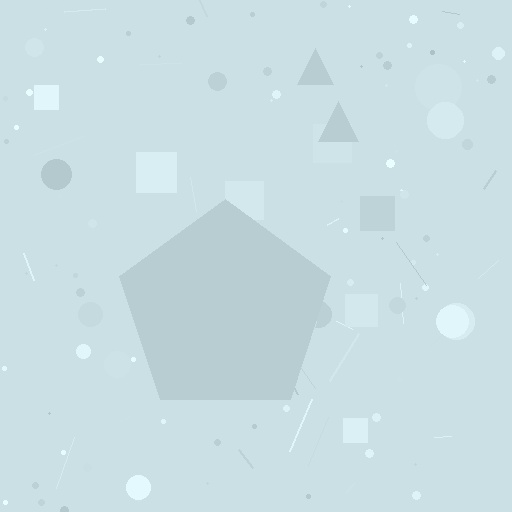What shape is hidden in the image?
A pentagon is hidden in the image.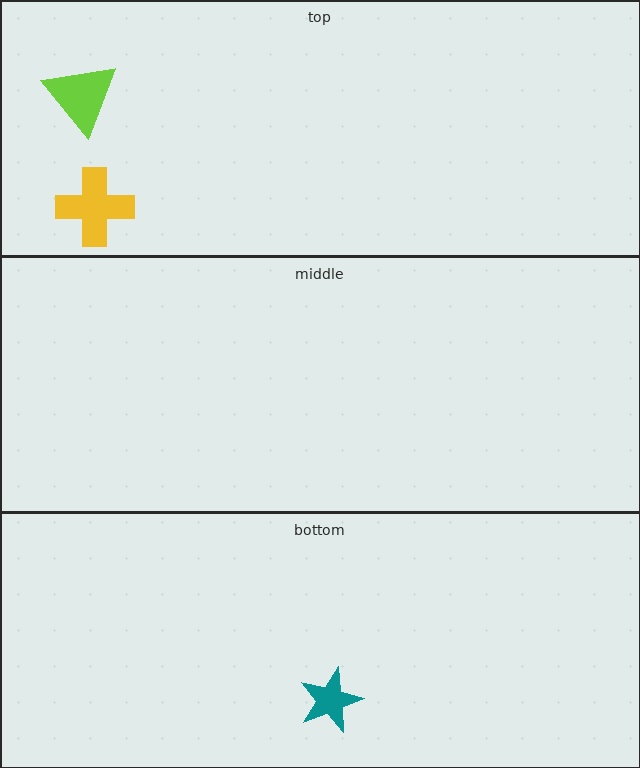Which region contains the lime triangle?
The top region.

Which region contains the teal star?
The bottom region.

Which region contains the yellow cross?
The top region.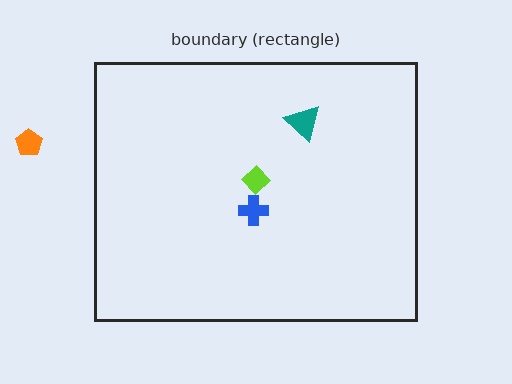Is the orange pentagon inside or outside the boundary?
Outside.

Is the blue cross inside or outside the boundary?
Inside.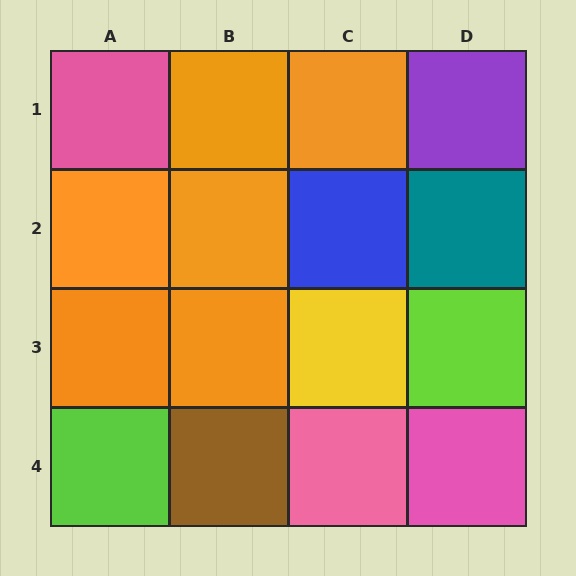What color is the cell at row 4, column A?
Lime.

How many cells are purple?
1 cell is purple.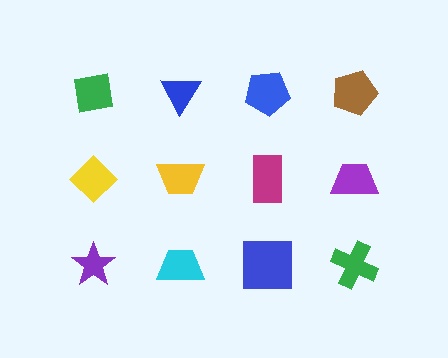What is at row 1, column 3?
A blue pentagon.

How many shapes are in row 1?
4 shapes.